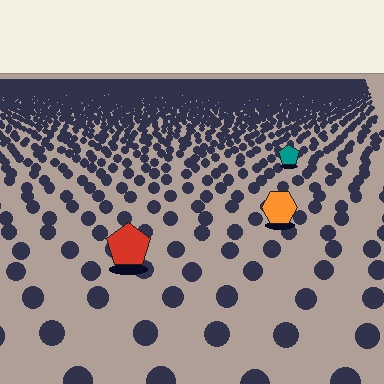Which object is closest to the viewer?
The red pentagon is closest. The texture marks near it are larger and more spread out.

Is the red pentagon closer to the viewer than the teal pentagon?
Yes. The red pentagon is closer — you can tell from the texture gradient: the ground texture is coarser near it.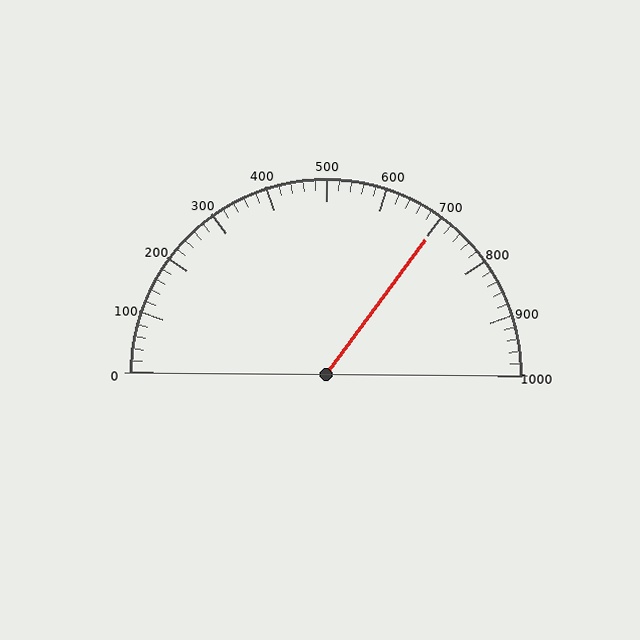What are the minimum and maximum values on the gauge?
The gauge ranges from 0 to 1000.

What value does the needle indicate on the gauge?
The needle indicates approximately 700.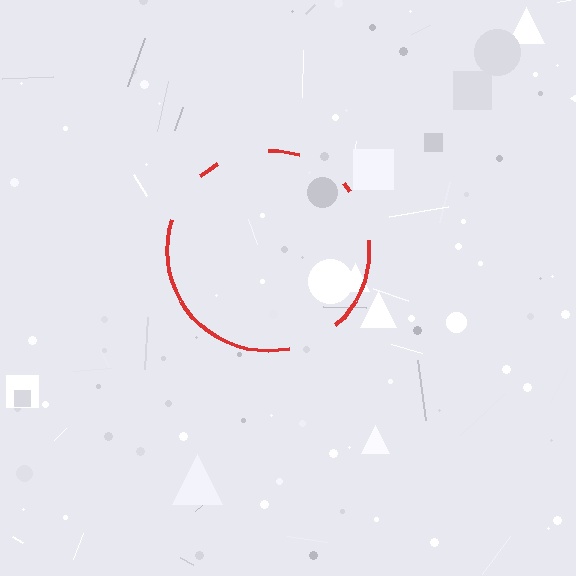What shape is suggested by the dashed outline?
The dashed outline suggests a circle.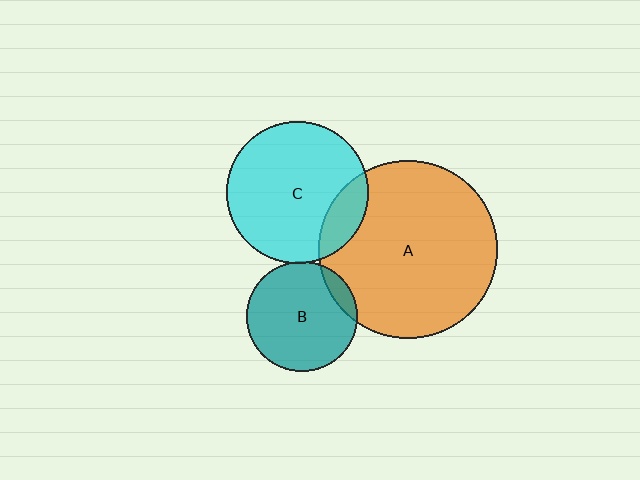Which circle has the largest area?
Circle A (orange).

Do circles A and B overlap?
Yes.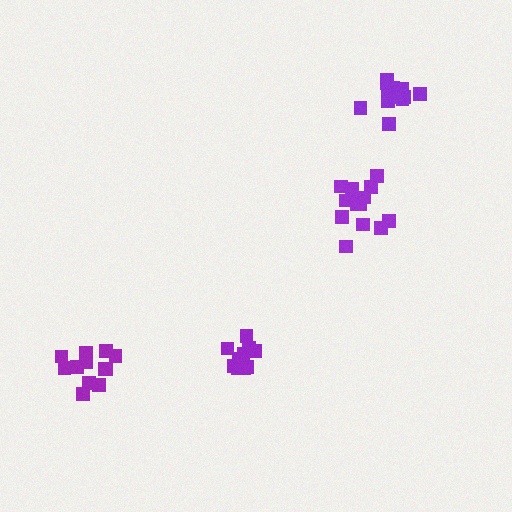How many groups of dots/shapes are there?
There are 4 groups.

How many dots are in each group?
Group 1: 10 dots, Group 2: 12 dots, Group 3: 14 dots, Group 4: 13 dots (49 total).